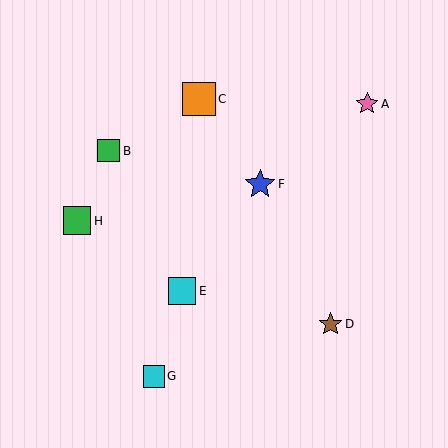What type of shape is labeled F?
Shape F is a blue star.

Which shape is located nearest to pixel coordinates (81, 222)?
The green square (labeled H) at (77, 221) is nearest to that location.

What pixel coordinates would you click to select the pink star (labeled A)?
Click at (367, 104) to select the pink star A.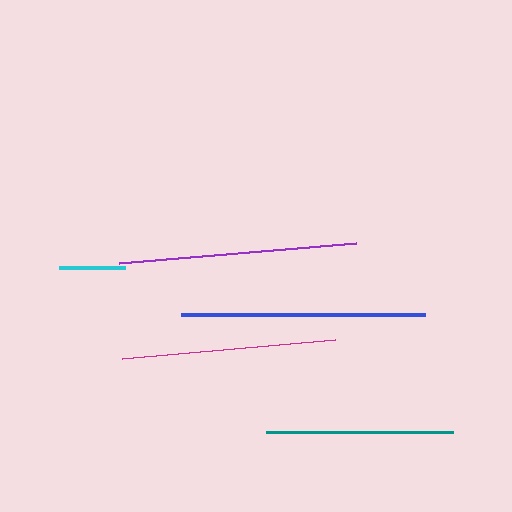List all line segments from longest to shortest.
From longest to shortest: blue, purple, magenta, teal, cyan.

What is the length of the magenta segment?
The magenta segment is approximately 214 pixels long.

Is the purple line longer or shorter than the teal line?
The purple line is longer than the teal line.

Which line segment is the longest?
The blue line is the longest at approximately 244 pixels.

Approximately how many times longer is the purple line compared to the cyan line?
The purple line is approximately 3.6 times the length of the cyan line.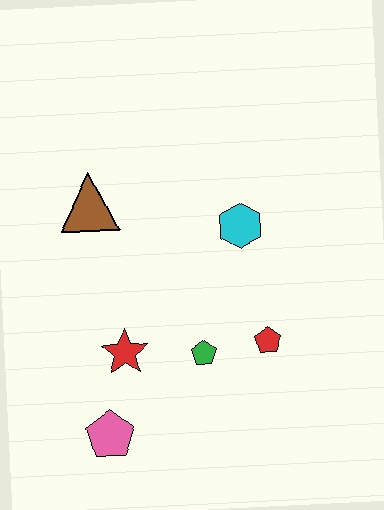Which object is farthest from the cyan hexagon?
The pink pentagon is farthest from the cyan hexagon.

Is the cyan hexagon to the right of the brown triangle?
Yes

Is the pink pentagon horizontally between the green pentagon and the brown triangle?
Yes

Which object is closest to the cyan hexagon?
The red pentagon is closest to the cyan hexagon.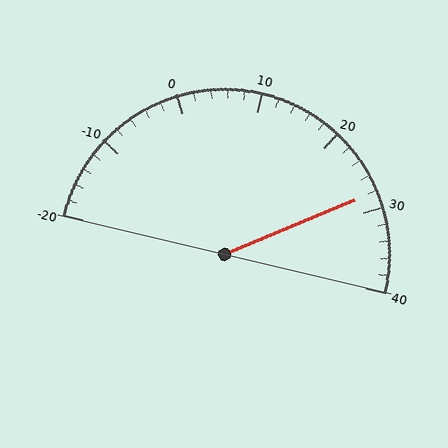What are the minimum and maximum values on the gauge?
The gauge ranges from -20 to 40.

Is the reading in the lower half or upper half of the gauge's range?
The reading is in the upper half of the range (-20 to 40).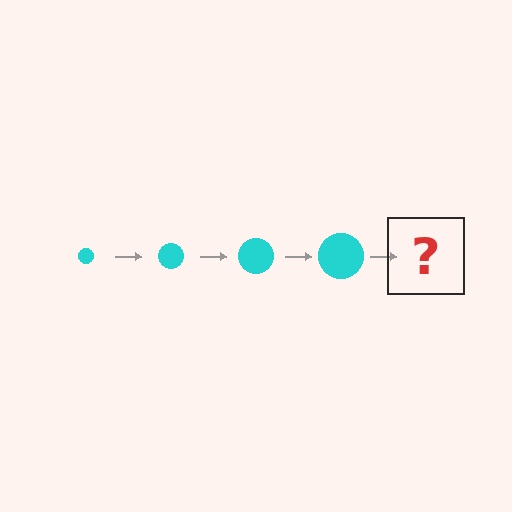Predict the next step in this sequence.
The next step is a cyan circle, larger than the previous one.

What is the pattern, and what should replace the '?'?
The pattern is that the circle gets progressively larger each step. The '?' should be a cyan circle, larger than the previous one.